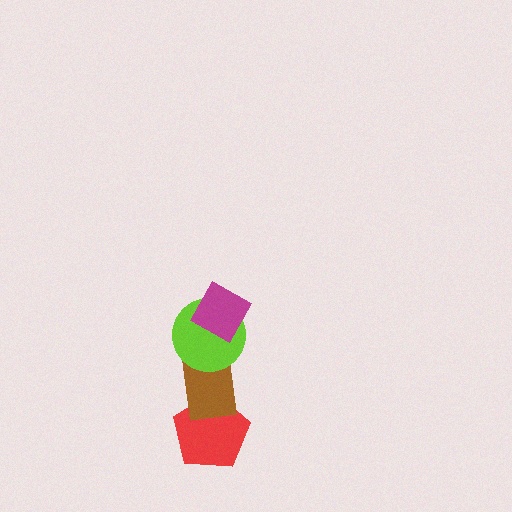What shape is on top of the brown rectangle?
The lime circle is on top of the brown rectangle.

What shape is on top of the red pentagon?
The brown rectangle is on top of the red pentagon.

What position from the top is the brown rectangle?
The brown rectangle is 3rd from the top.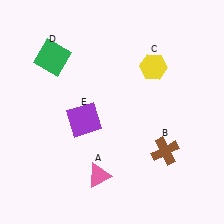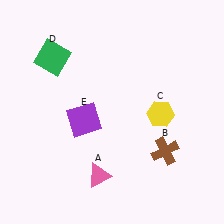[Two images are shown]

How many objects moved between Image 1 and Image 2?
1 object moved between the two images.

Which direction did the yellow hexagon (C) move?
The yellow hexagon (C) moved down.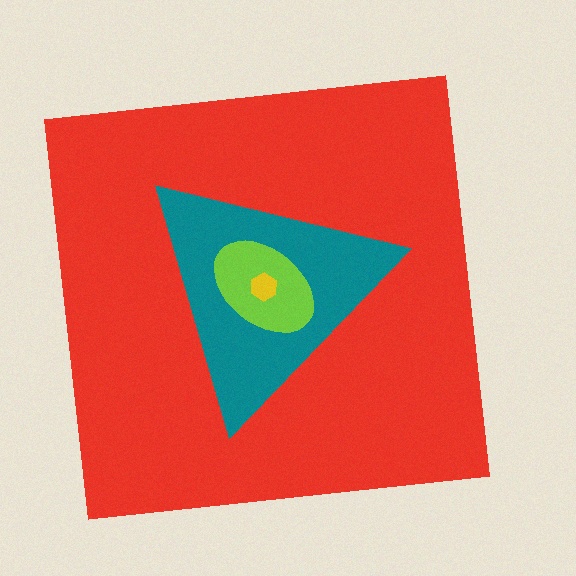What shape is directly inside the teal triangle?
The lime ellipse.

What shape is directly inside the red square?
The teal triangle.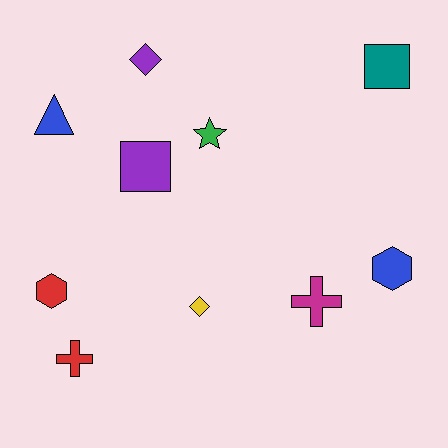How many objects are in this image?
There are 10 objects.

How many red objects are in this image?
There are 2 red objects.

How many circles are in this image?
There are no circles.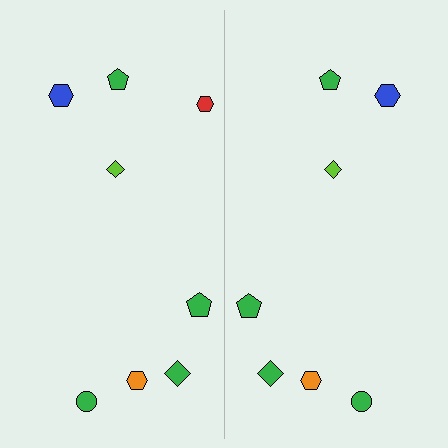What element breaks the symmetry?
A red hexagon is missing from the right side.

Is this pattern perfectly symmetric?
No, the pattern is not perfectly symmetric. A red hexagon is missing from the right side.